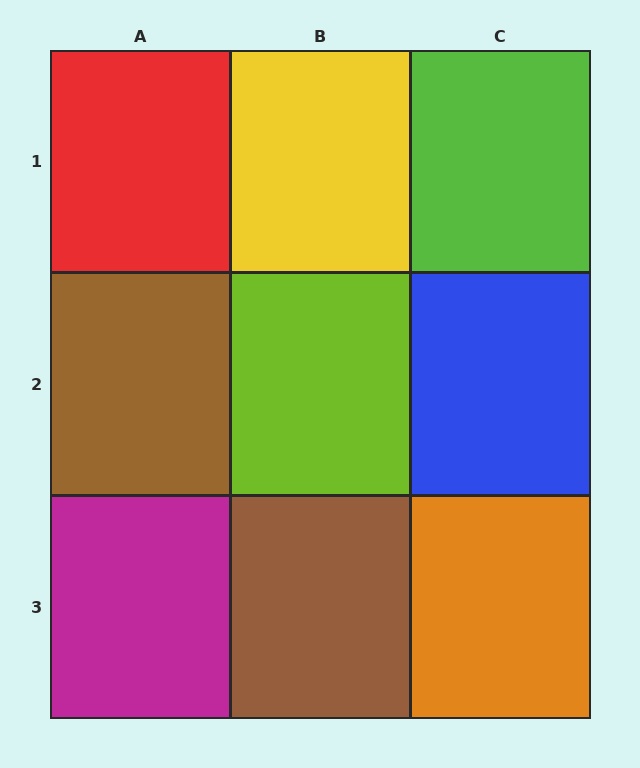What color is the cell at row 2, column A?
Brown.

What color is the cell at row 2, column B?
Lime.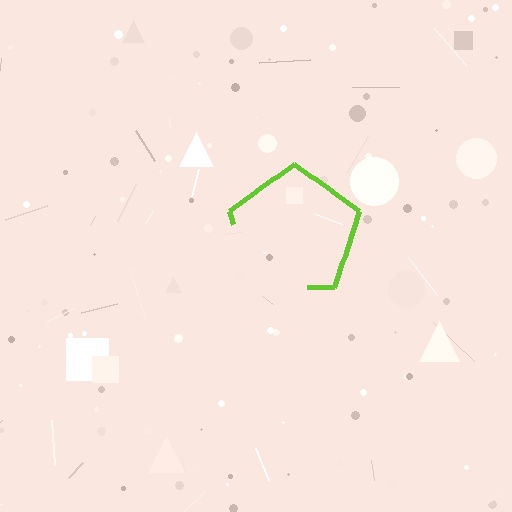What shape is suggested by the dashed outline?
The dashed outline suggests a pentagon.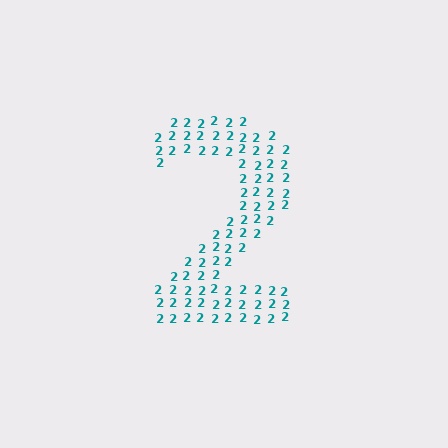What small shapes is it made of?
It is made of small digit 2's.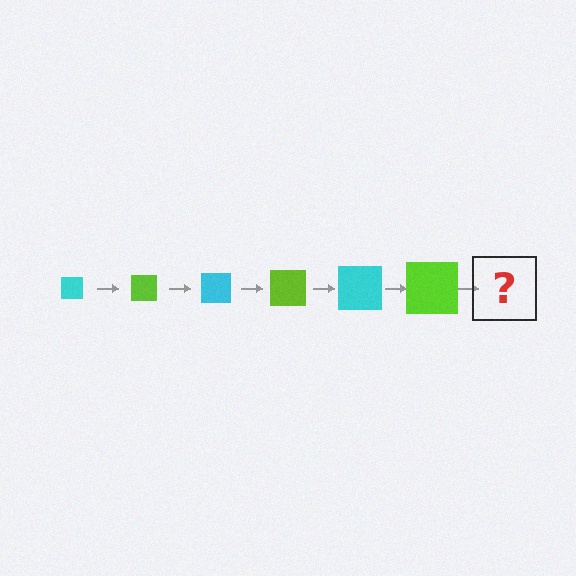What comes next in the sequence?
The next element should be a cyan square, larger than the previous one.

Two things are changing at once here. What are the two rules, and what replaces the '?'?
The two rules are that the square grows larger each step and the color cycles through cyan and lime. The '?' should be a cyan square, larger than the previous one.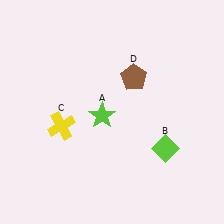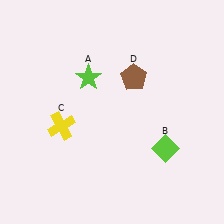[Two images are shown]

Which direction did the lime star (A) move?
The lime star (A) moved up.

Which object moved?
The lime star (A) moved up.